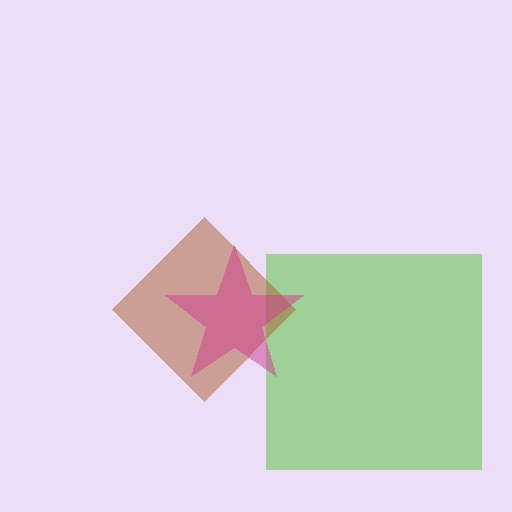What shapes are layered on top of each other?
The layered shapes are: a lime square, a brown diamond, a magenta star.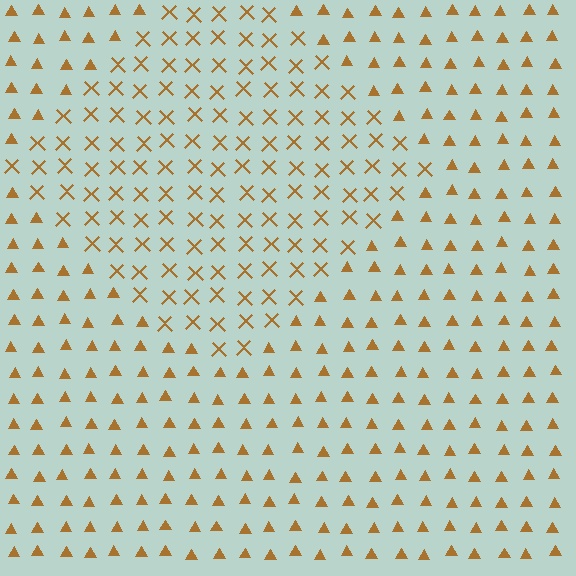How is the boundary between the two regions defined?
The boundary is defined by a change in element shape: X marks inside vs. triangles outside. All elements share the same color and spacing.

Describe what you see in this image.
The image is filled with small brown elements arranged in a uniform grid. A diamond-shaped region contains X marks, while the surrounding area contains triangles. The boundary is defined purely by the change in element shape.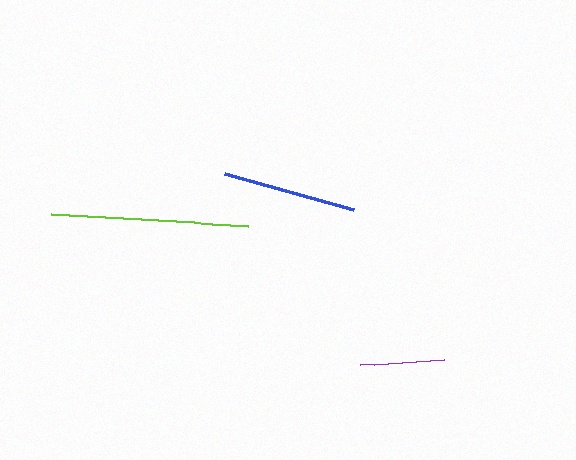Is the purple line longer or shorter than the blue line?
The blue line is longer than the purple line.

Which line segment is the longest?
The lime line is the longest at approximately 197 pixels.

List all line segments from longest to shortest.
From longest to shortest: lime, blue, purple.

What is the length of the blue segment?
The blue segment is approximately 134 pixels long.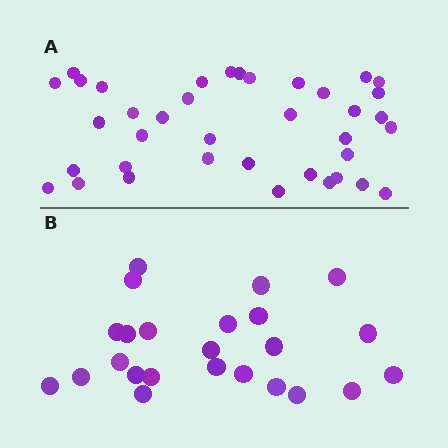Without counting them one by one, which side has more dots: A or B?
Region A (the top region) has more dots.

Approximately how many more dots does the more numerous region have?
Region A has approximately 15 more dots than region B.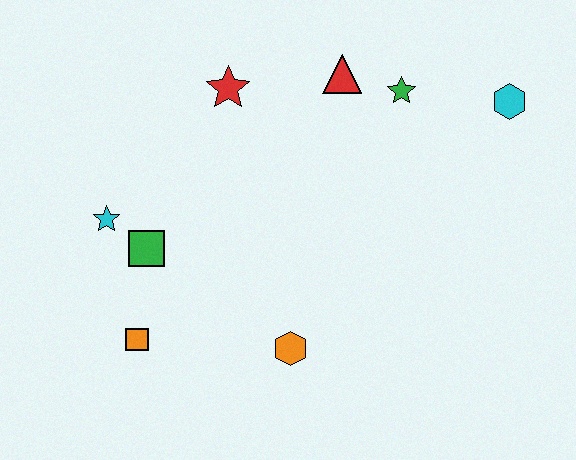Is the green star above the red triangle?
No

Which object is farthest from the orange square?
The cyan hexagon is farthest from the orange square.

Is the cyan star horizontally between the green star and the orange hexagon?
No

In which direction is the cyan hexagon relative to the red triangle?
The cyan hexagon is to the right of the red triangle.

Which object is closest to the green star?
The red triangle is closest to the green star.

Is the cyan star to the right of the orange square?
No